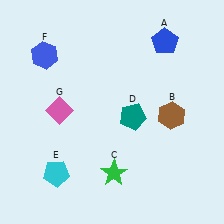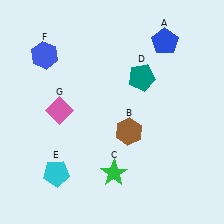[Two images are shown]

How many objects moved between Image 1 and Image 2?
2 objects moved between the two images.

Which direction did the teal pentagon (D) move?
The teal pentagon (D) moved up.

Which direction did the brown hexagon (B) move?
The brown hexagon (B) moved left.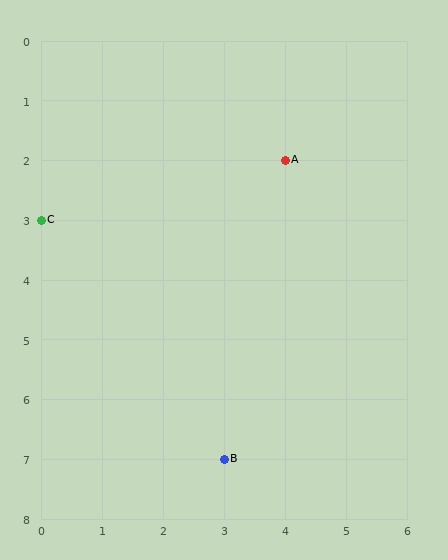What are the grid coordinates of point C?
Point C is at grid coordinates (0, 3).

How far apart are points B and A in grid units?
Points B and A are 1 column and 5 rows apart (about 5.1 grid units diagonally).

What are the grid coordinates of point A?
Point A is at grid coordinates (4, 2).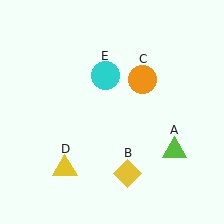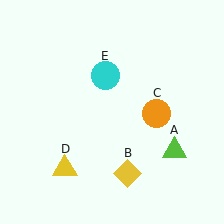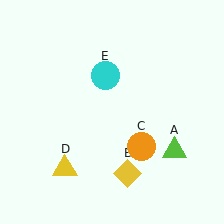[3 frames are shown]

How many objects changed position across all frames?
1 object changed position: orange circle (object C).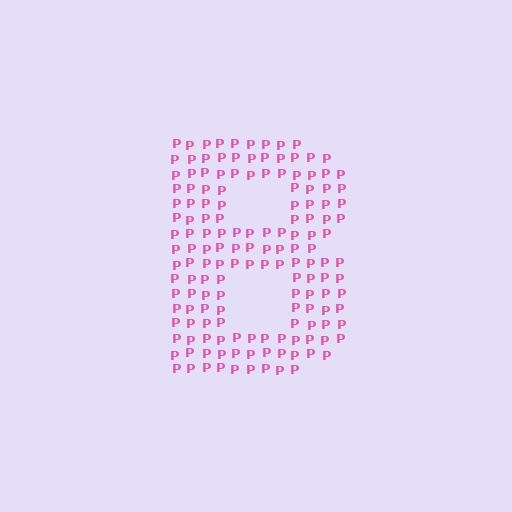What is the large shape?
The large shape is the letter B.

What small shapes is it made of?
It is made of small letter P's.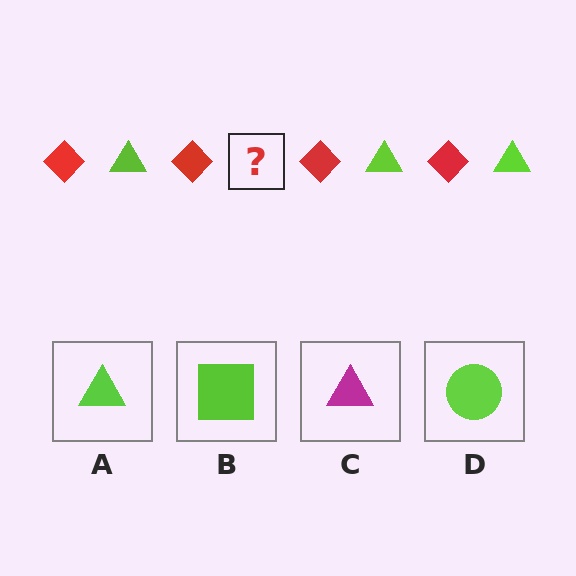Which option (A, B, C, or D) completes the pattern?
A.